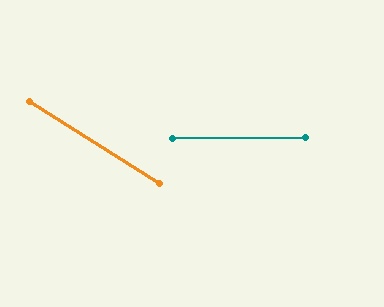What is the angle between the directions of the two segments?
Approximately 33 degrees.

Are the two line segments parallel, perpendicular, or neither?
Neither parallel nor perpendicular — they differ by about 33°.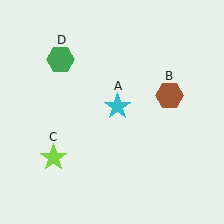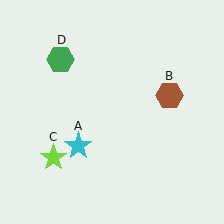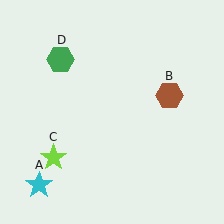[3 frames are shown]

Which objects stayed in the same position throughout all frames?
Brown hexagon (object B) and lime star (object C) and green hexagon (object D) remained stationary.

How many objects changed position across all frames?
1 object changed position: cyan star (object A).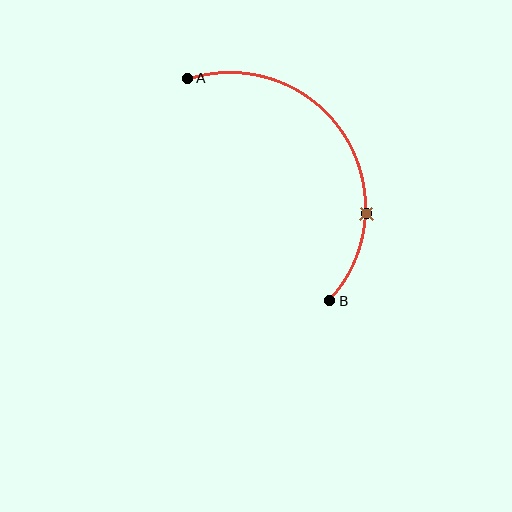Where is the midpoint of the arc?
The arc midpoint is the point on the curve farthest from the straight line joining A and B. It sits to the right of that line.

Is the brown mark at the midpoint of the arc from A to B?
No. The brown mark lies on the arc but is closer to endpoint B. The arc midpoint would be at the point on the curve equidistant along the arc from both A and B.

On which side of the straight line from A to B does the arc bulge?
The arc bulges to the right of the straight line connecting A and B.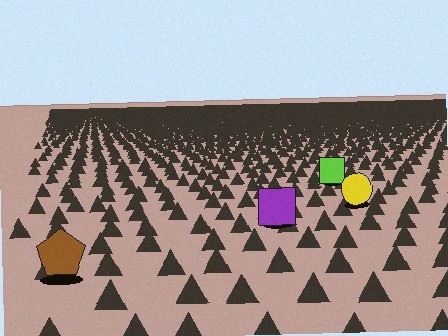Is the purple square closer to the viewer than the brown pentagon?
No. The brown pentagon is closer — you can tell from the texture gradient: the ground texture is coarser near it.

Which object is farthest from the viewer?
The lime square is farthest from the viewer. It appears smaller and the ground texture around it is denser.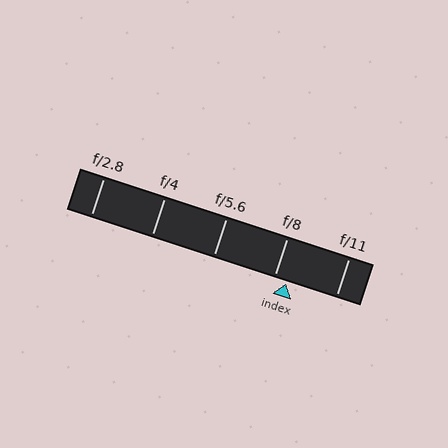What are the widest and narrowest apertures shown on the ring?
The widest aperture shown is f/2.8 and the narrowest is f/11.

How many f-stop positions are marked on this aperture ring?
There are 5 f-stop positions marked.